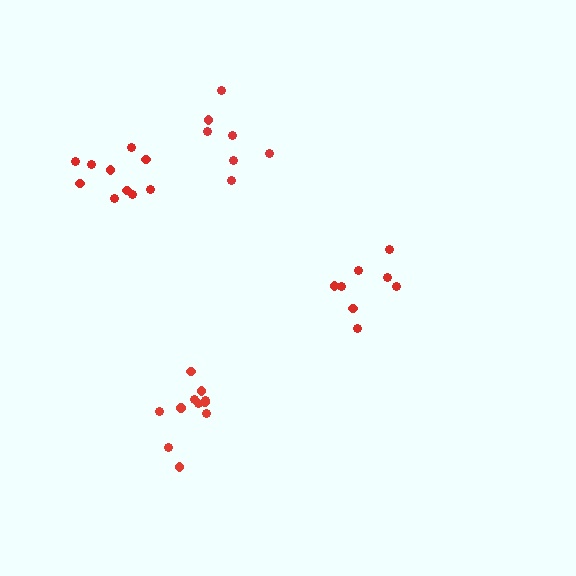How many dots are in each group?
Group 1: 8 dots, Group 2: 11 dots, Group 3: 7 dots, Group 4: 10 dots (36 total).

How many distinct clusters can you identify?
There are 4 distinct clusters.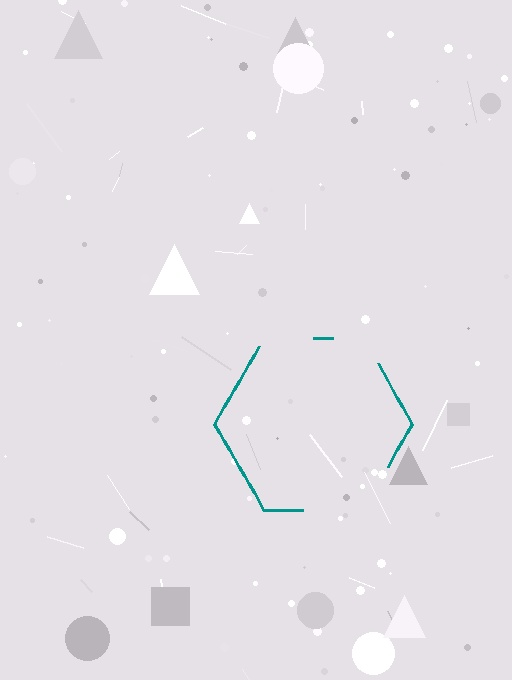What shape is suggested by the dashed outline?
The dashed outline suggests a hexagon.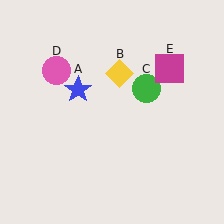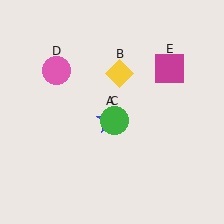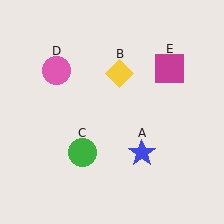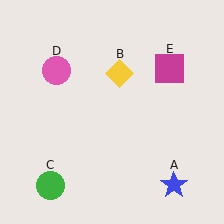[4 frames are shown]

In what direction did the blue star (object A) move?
The blue star (object A) moved down and to the right.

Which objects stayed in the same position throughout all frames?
Yellow diamond (object B) and pink circle (object D) and magenta square (object E) remained stationary.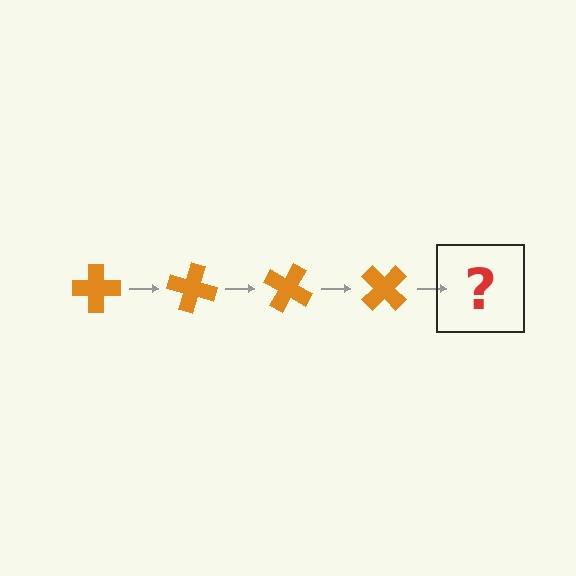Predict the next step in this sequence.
The next step is an orange cross rotated 60 degrees.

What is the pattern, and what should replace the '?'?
The pattern is that the cross rotates 15 degrees each step. The '?' should be an orange cross rotated 60 degrees.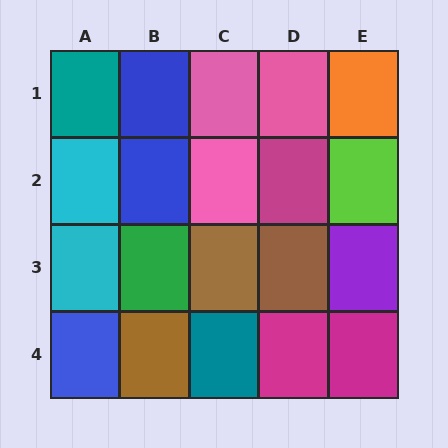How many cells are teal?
2 cells are teal.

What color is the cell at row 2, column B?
Blue.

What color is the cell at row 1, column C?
Pink.